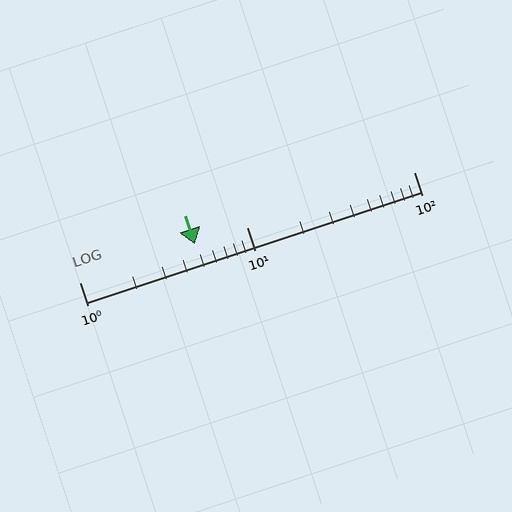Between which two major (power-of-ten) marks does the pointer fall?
The pointer is between 1 and 10.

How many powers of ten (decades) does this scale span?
The scale spans 2 decades, from 1 to 100.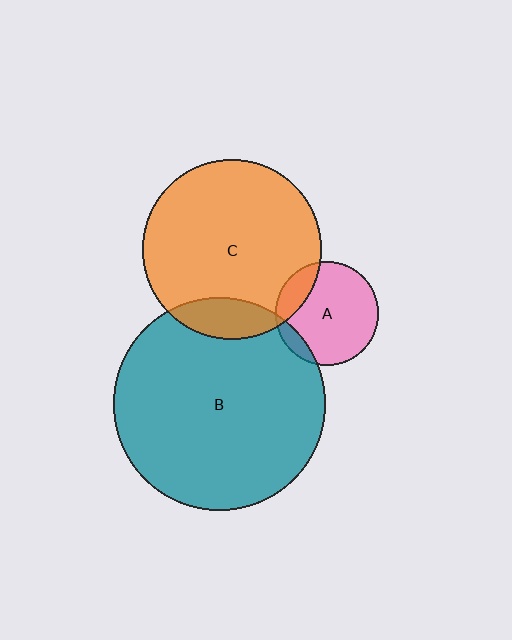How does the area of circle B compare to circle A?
Approximately 4.3 times.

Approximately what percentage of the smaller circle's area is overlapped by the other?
Approximately 10%.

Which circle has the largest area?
Circle B (teal).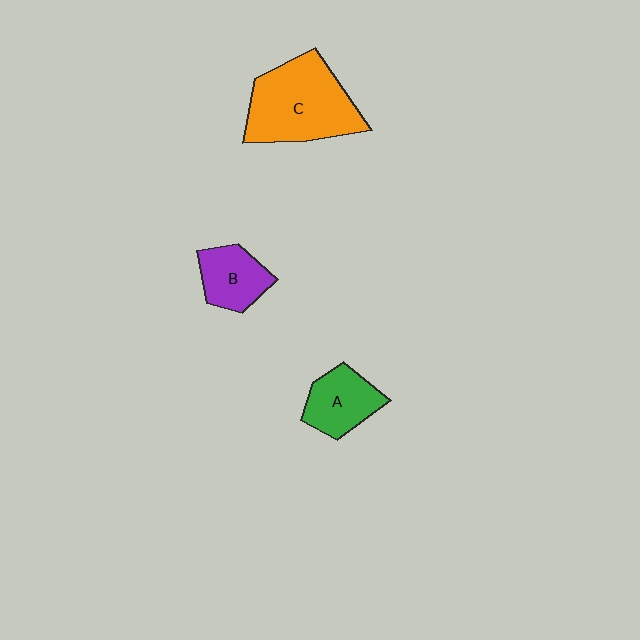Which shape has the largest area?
Shape C (orange).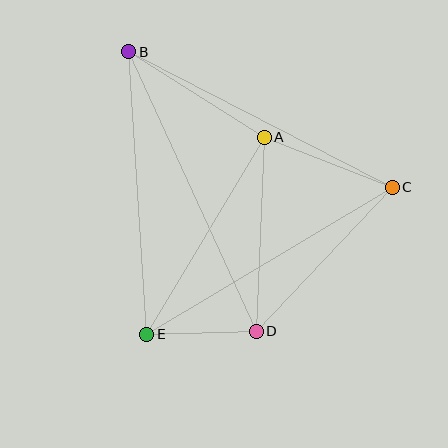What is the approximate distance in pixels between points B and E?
The distance between B and E is approximately 283 pixels.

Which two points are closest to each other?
Points D and E are closest to each other.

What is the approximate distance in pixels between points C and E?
The distance between C and E is approximately 286 pixels.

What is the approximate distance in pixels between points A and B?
The distance between A and B is approximately 160 pixels.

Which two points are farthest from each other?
Points B and D are farthest from each other.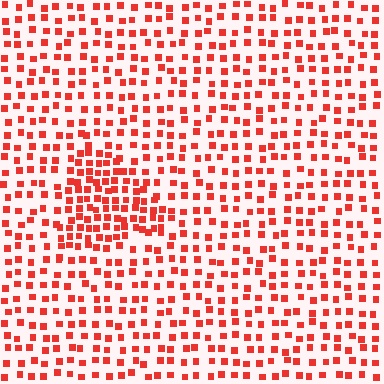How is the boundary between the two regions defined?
The boundary is defined by a change in element density (approximately 1.9x ratio). All elements are the same color, size, and shape.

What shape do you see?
I see a triangle.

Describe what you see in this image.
The image contains small red elements arranged at two different densities. A triangle-shaped region is visible where the elements are more densely packed than the surrounding area.